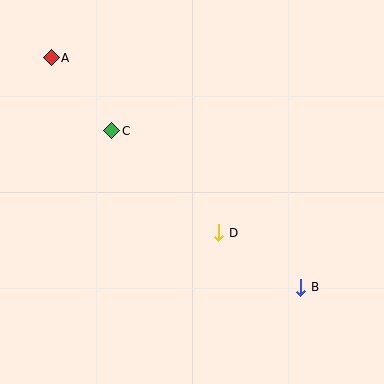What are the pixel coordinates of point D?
Point D is at (219, 233).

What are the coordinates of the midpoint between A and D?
The midpoint between A and D is at (135, 145).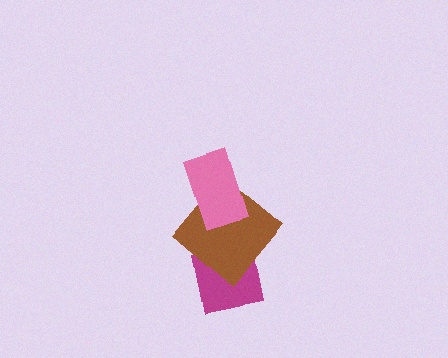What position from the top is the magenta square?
The magenta square is 3rd from the top.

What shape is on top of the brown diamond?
The pink rectangle is on top of the brown diamond.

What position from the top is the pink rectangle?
The pink rectangle is 1st from the top.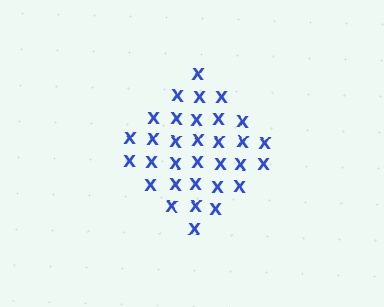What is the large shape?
The large shape is a diamond.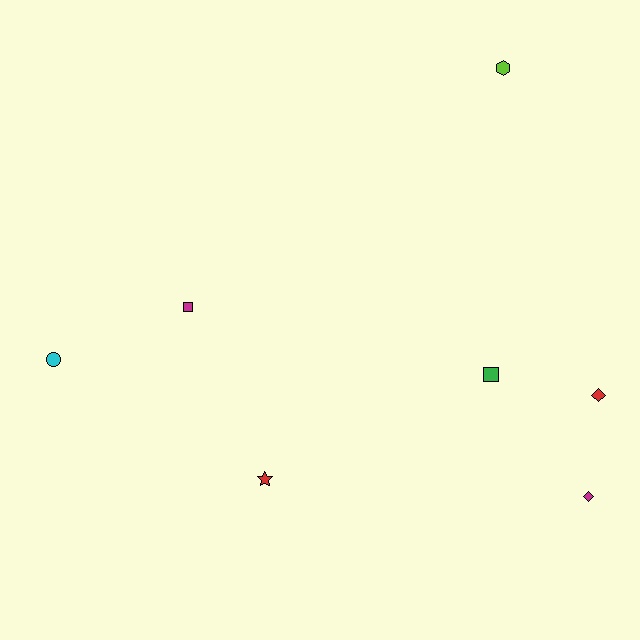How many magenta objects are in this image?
There are 2 magenta objects.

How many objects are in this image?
There are 7 objects.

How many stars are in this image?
There is 1 star.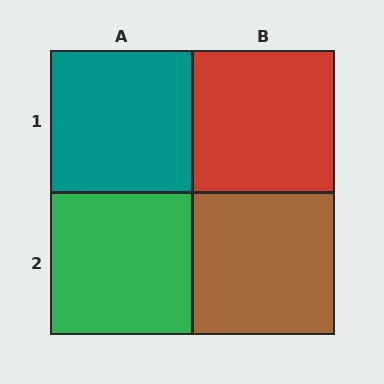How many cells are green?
1 cell is green.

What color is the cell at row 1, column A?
Teal.